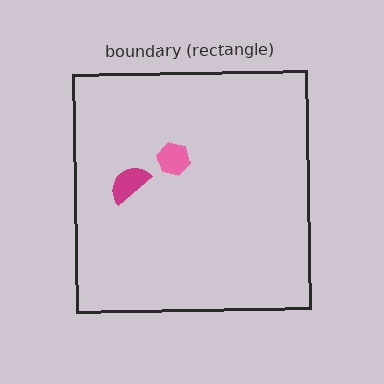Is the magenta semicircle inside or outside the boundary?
Inside.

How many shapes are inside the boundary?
2 inside, 0 outside.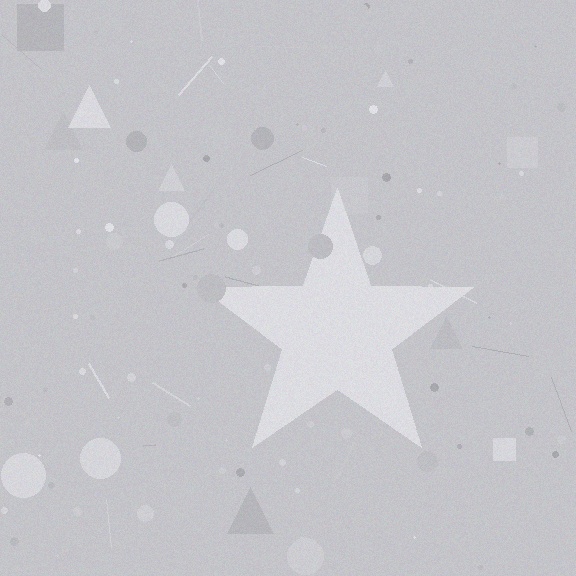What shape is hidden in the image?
A star is hidden in the image.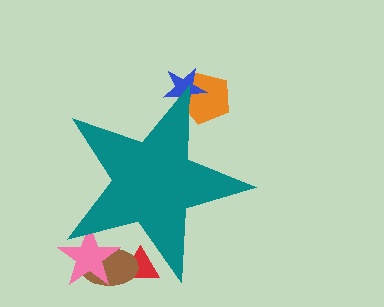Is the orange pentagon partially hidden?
Yes, the orange pentagon is partially hidden behind the teal star.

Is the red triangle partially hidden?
Yes, the red triangle is partially hidden behind the teal star.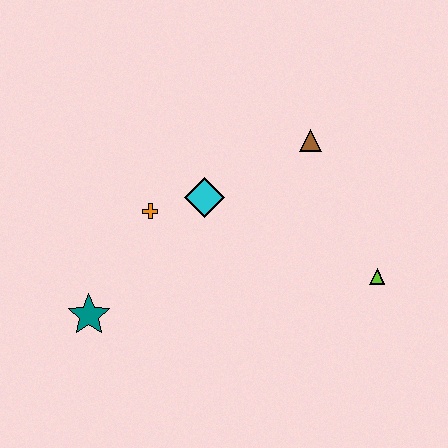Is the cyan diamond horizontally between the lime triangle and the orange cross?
Yes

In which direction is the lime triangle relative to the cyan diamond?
The lime triangle is to the right of the cyan diamond.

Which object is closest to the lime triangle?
The brown triangle is closest to the lime triangle.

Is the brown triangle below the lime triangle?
No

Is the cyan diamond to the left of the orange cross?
No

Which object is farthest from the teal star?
The lime triangle is farthest from the teal star.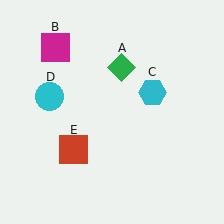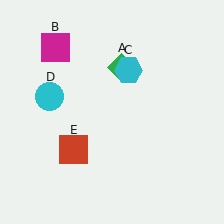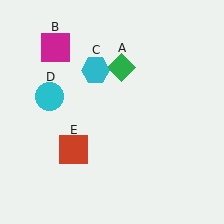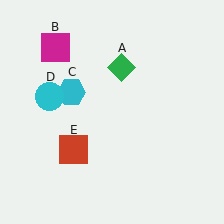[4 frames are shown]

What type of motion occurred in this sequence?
The cyan hexagon (object C) rotated counterclockwise around the center of the scene.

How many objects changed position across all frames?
1 object changed position: cyan hexagon (object C).